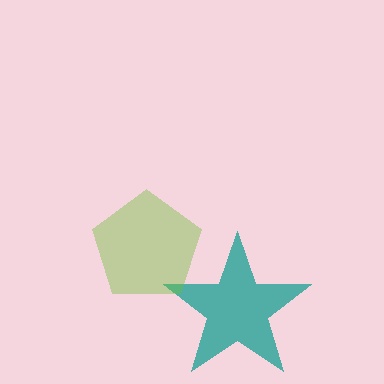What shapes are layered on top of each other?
The layered shapes are: a teal star, a lime pentagon.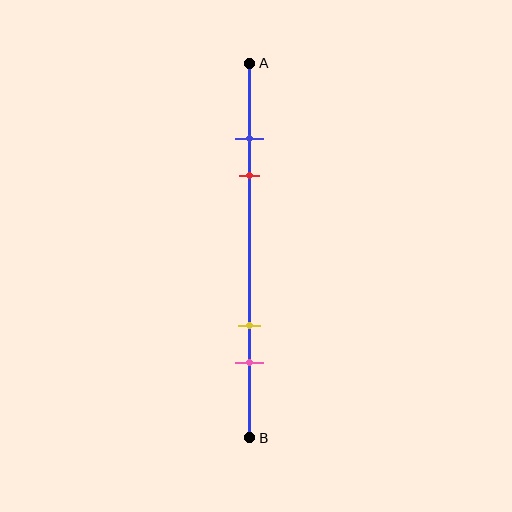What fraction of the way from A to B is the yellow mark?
The yellow mark is approximately 70% (0.7) of the way from A to B.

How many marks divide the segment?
There are 4 marks dividing the segment.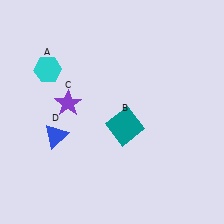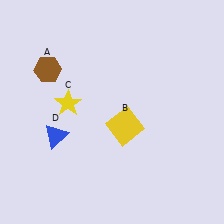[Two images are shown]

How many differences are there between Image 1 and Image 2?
There are 3 differences between the two images.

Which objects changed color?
A changed from cyan to brown. B changed from teal to yellow. C changed from purple to yellow.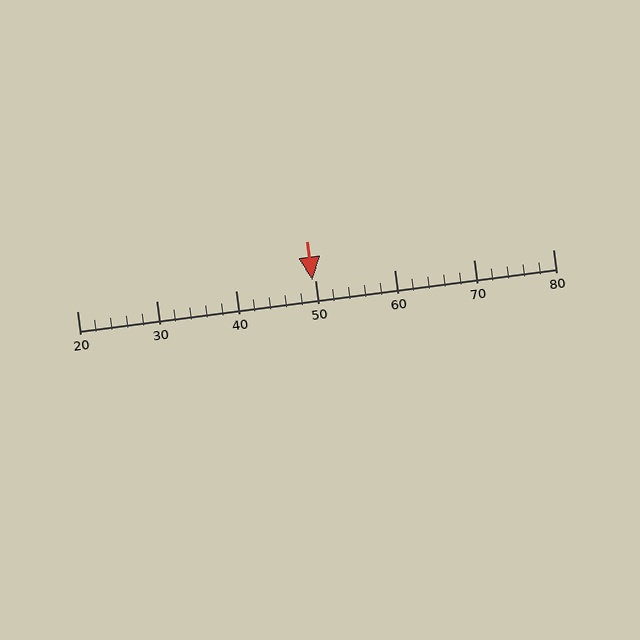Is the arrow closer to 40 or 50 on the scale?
The arrow is closer to 50.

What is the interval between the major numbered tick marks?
The major tick marks are spaced 10 units apart.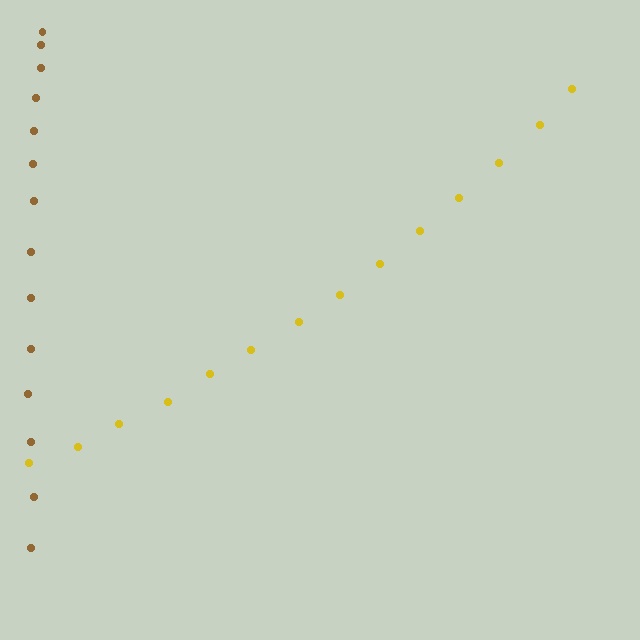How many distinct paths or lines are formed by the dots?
There are 2 distinct paths.